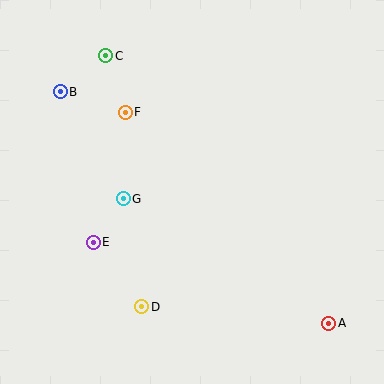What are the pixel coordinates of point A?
Point A is at (329, 323).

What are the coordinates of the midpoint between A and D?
The midpoint between A and D is at (235, 315).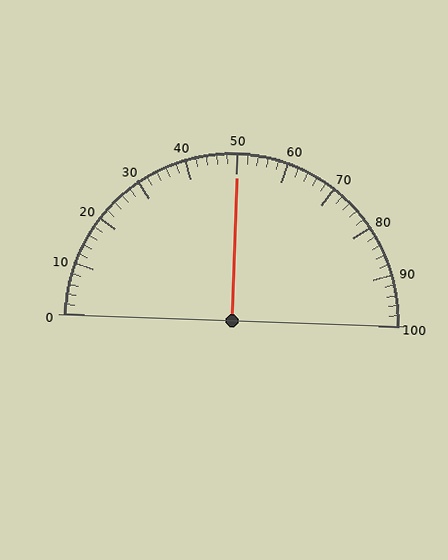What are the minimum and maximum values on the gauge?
The gauge ranges from 0 to 100.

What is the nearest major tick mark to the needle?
The nearest major tick mark is 50.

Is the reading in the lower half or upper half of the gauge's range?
The reading is in the upper half of the range (0 to 100).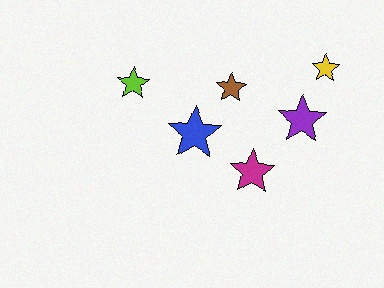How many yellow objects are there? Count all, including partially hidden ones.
There is 1 yellow object.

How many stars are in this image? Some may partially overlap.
There are 6 stars.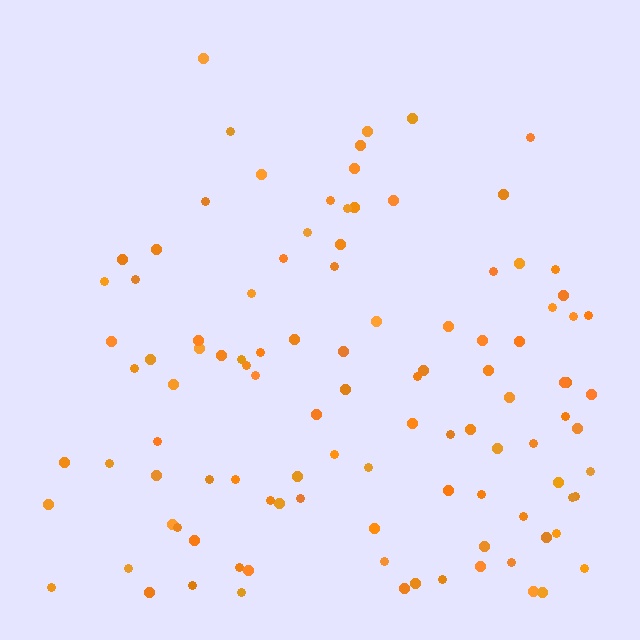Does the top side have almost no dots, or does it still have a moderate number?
Still a moderate number, just noticeably fewer than the bottom.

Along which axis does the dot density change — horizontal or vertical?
Vertical.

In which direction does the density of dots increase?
From top to bottom, with the bottom side densest.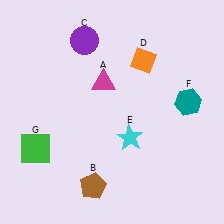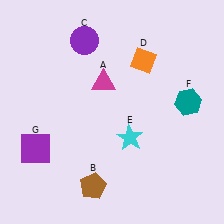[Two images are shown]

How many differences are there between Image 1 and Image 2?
There is 1 difference between the two images.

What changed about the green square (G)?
In Image 1, G is green. In Image 2, it changed to purple.